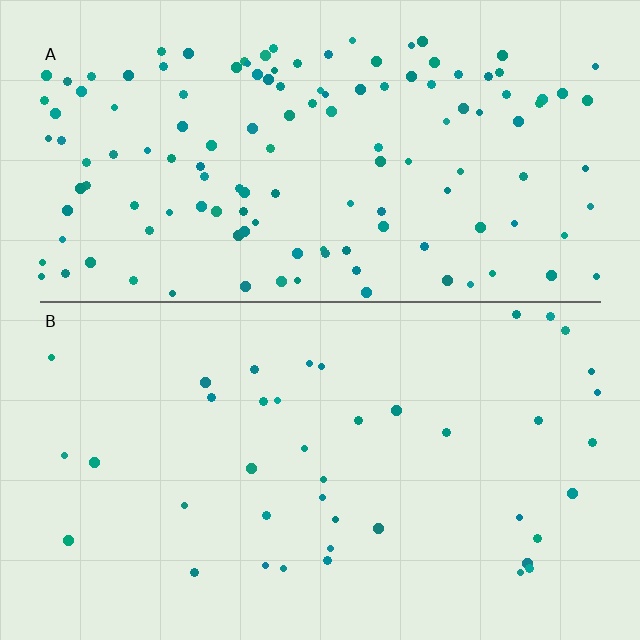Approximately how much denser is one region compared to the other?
Approximately 3.3× — region A over region B.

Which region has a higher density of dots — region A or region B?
A (the top).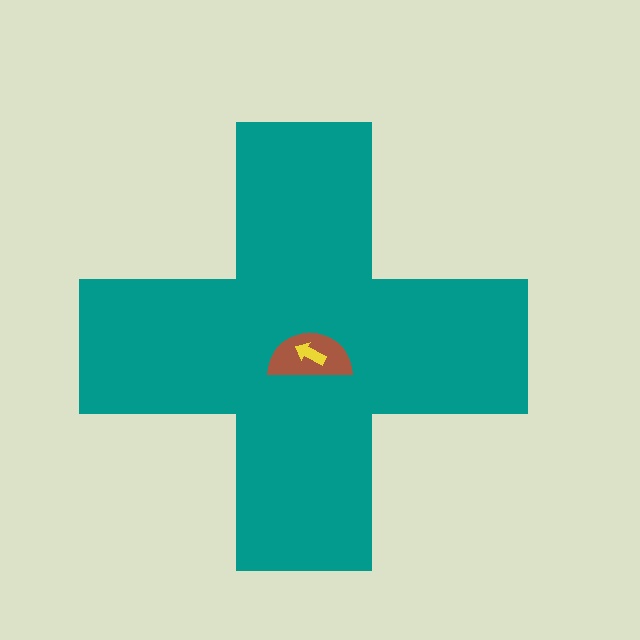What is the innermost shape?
The yellow arrow.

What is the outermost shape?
The teal cross.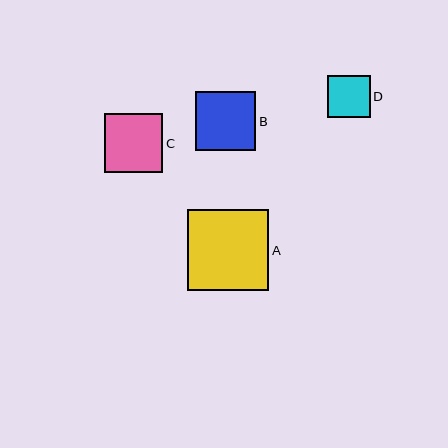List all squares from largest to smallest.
From largest to smallest: A, B, C, D.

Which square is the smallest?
Square D is the smallest with a size of approximately 42 pixels.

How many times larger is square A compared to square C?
Square A is approximately 1.4 times the size of square C.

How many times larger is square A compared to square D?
Square A is approximately 1.9 times the size of square D.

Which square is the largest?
Square A is the largest with a size of approximately 81 pixels.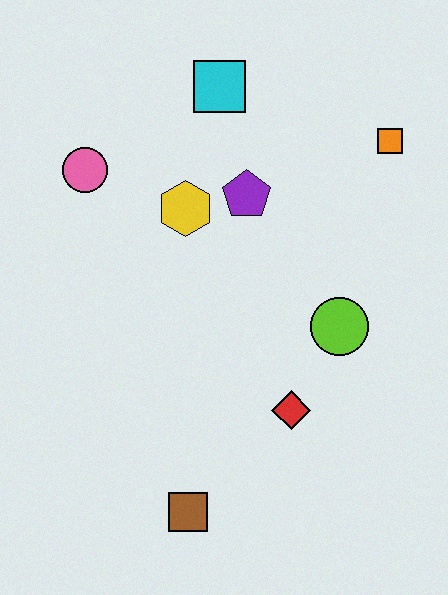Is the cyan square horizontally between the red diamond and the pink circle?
Yes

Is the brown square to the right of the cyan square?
No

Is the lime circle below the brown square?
No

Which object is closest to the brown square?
The red diamond is closest to the brown square.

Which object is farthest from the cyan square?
The brown square is farthest from the cyan square.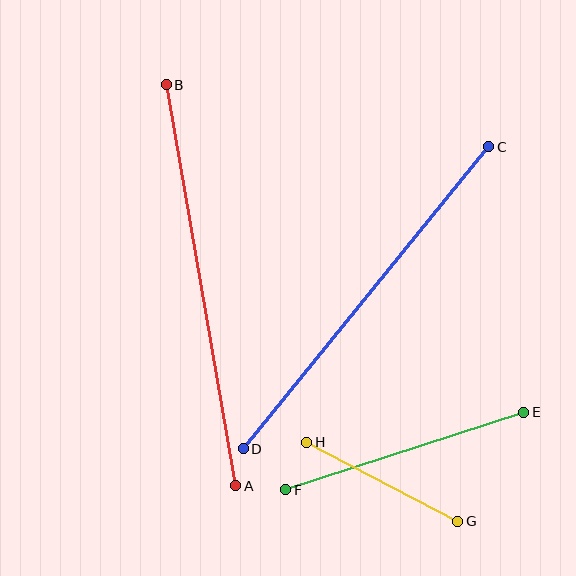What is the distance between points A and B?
The distance is approximately 407 pixels.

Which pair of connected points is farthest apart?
Points A and B are farthest apart.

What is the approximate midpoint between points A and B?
The midpoint is at approximately (201, 285) pixels.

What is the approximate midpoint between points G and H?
The midpoint is at approximately (382, 482) pixels.